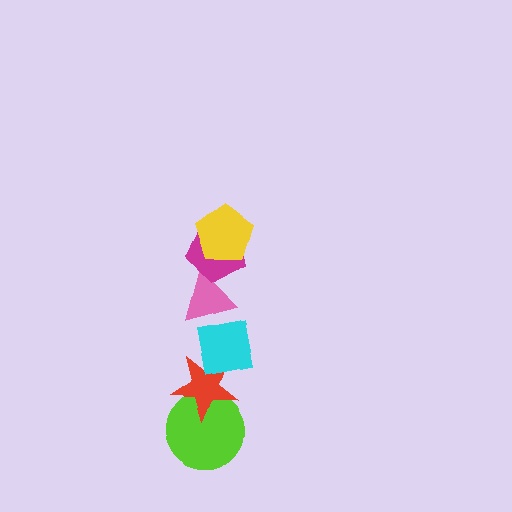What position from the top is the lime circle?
The lime circle is 6th from the top.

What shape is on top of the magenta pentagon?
The yellow pentagon is on top of the magenta pentagon.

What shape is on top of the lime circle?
The red star is on top of the lime circle.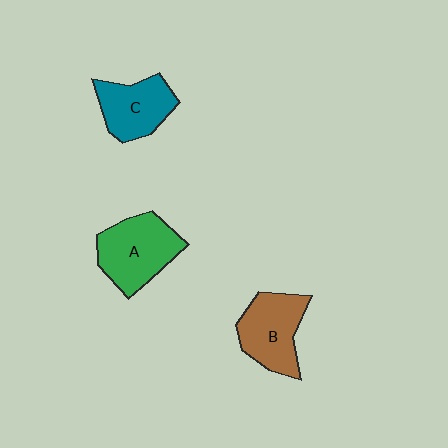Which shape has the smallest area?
Shape C (teal).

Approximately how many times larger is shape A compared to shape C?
Approximately 1.2 times.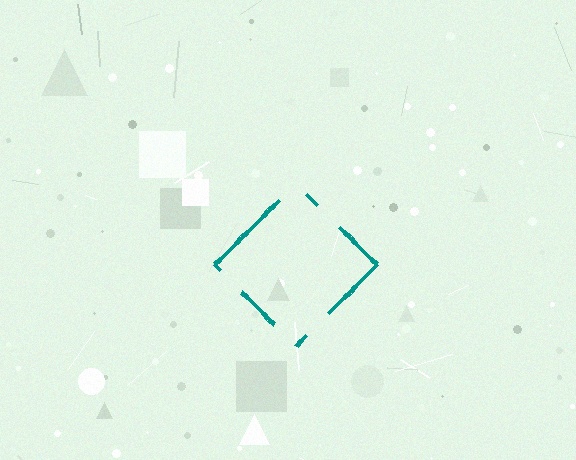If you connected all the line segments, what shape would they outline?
They would outline a diamond.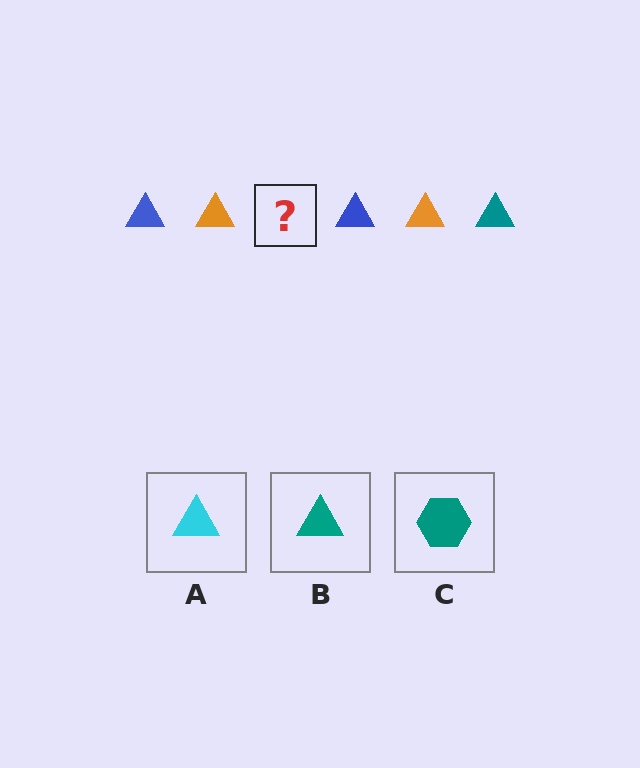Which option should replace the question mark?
Option B.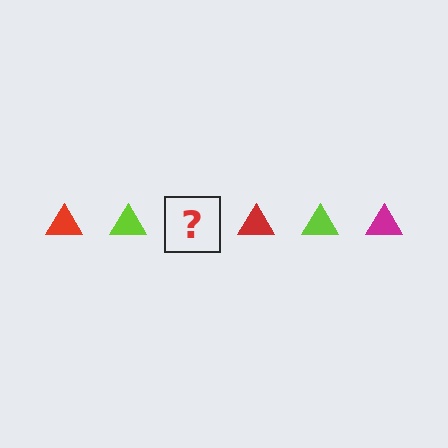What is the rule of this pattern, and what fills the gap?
The rule is that the pattern cycles through red, lime, magenta triangles. The gap should be filled with a magenta triangle.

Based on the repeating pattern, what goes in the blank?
The blank should be a magenta triangle.